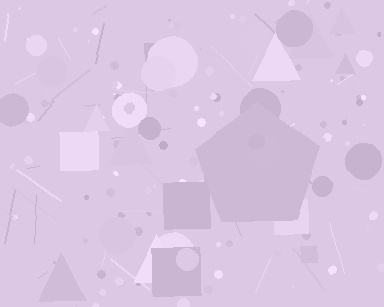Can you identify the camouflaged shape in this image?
The camouflaged shape is a pentagon.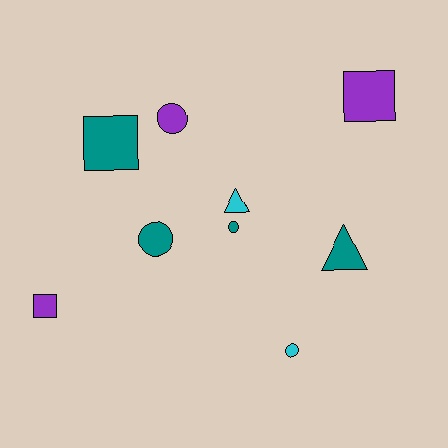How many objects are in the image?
There are 9 objects.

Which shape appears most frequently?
Circle, with 4 objects.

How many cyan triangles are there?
There is 1 cyan triangle.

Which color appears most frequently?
Teal, with 4 objects.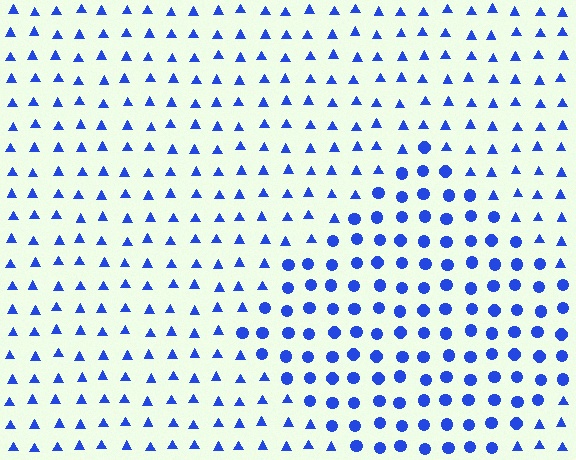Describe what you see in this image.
The image is filled with small blue elements arranged in a uniform grid. A diamond-shaped region contains circles, while the surrounding area contains triangles. The boundary is defined purely by the change in element shape.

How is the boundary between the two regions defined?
The boundary is defined by a change in element shape: circles inside vs. triangles outside. All elements share the same color and spacing.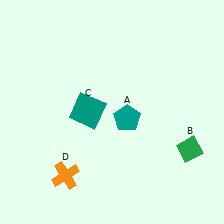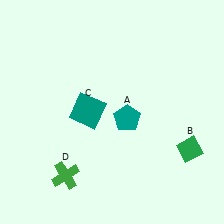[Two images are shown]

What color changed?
The cross (D) changed from orange in Image 1 to green in Image 2.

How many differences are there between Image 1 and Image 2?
There is 1 difference between the two images.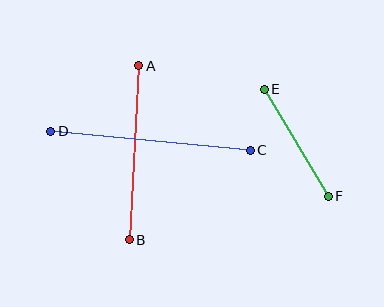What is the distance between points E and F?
The distance is approximately 124 pixels.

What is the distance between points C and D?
The distance is approximately 200 pixels.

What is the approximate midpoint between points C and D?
The midpoint is at approximately (151, 141) pixels.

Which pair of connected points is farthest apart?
Points C and D are farthest apart.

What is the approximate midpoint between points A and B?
The midpoint is at approximately (134, 153) pixels.